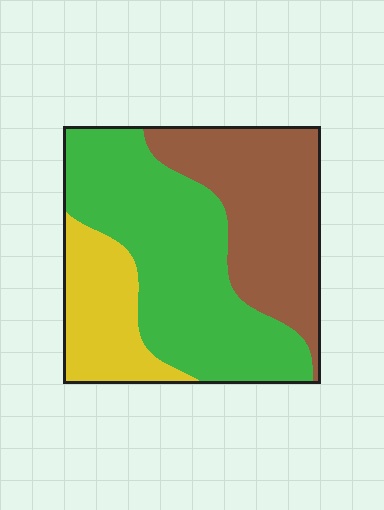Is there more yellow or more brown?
Brown.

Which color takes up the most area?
Green, at roughly 45%.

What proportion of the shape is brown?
Brown covers around 35% of the shape.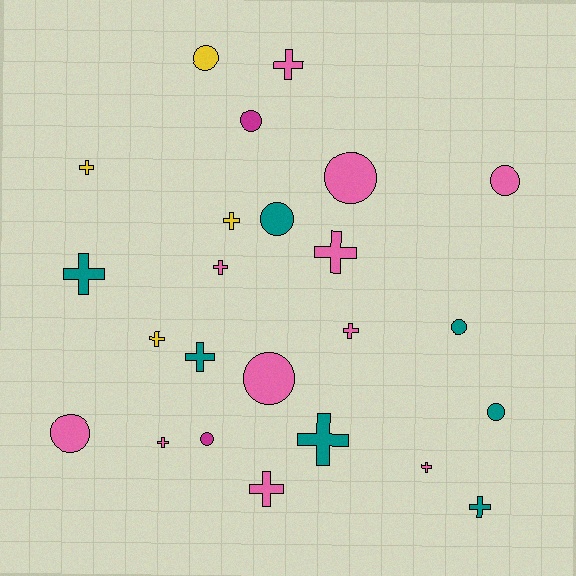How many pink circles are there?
There are 4 pink circles.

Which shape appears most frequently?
Cross, with 14 objects.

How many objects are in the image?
There are 24 objects.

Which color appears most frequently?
Pink, with 11 objects.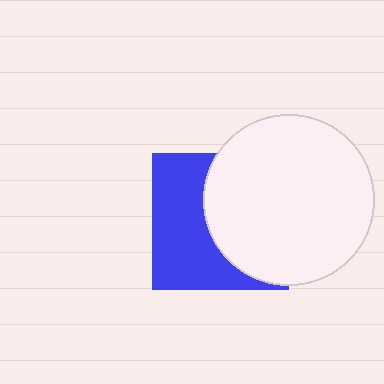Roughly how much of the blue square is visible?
About half of it is visible (roughly 49%).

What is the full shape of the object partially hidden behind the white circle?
The partially hidden object is a blue square.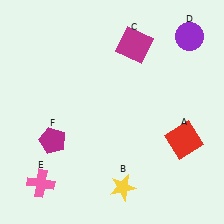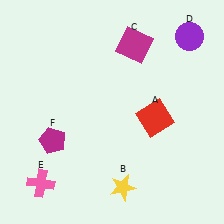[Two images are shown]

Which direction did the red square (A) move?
The red square (A) moved left.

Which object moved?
The red square (A) moved left.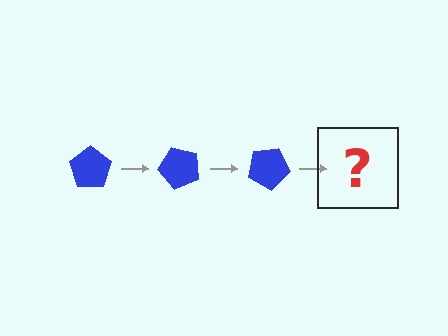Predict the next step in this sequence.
The next step is a blue pentagon rotated 150 degrees.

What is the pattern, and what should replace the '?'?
The pattern is that the pentagon rotates 50 degrees each step. The '?' should be a blue pentagon rotated 150 degrees.